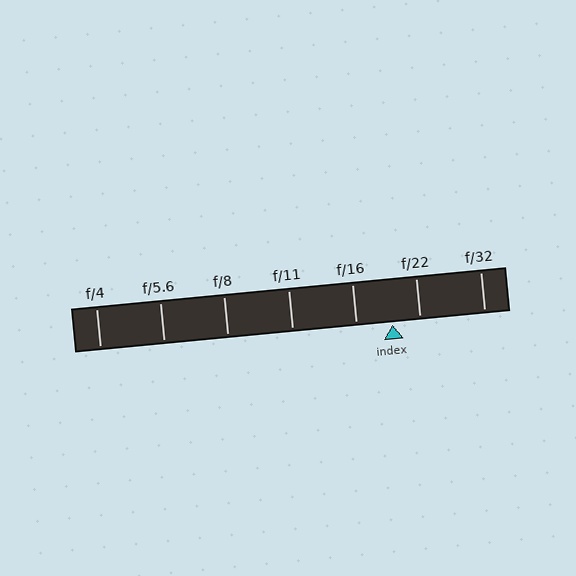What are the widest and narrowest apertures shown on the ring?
The widest aperture shown is f/4 and the narrowest is f/32.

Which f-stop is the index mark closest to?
The index mark is closest to f/22.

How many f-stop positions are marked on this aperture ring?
There are 7 f-stop positions marked.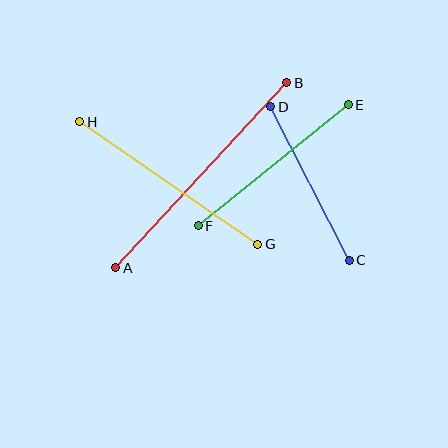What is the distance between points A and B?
The distance is approximately 252 pixels.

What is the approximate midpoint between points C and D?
The midpoint is at approximately (310, 183) pixels.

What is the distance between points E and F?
The distance is approximately 192 pixels.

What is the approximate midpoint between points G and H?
The midpoint is at approximately (169, 183) pixels.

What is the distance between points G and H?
The distance is approximately 216 pixels.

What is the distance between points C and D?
The distance is approximately 173 pixels.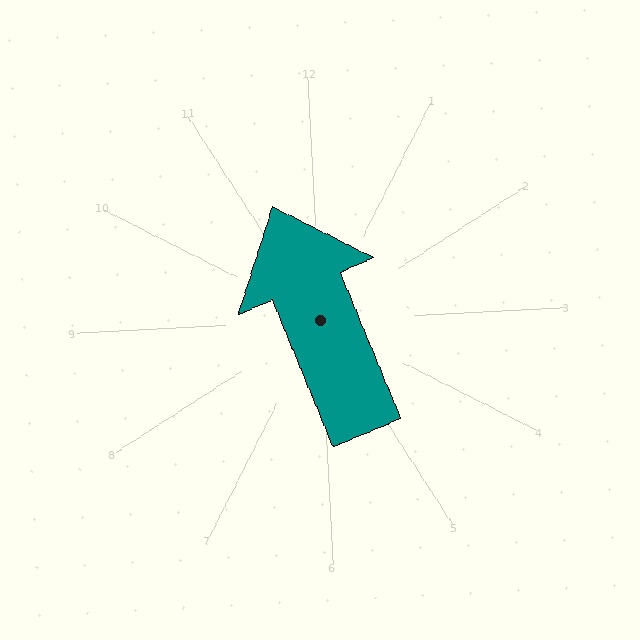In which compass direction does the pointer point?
North.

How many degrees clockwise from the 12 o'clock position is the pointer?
Approximately 340 degrees.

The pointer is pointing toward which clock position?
Roughly 11 o'clock.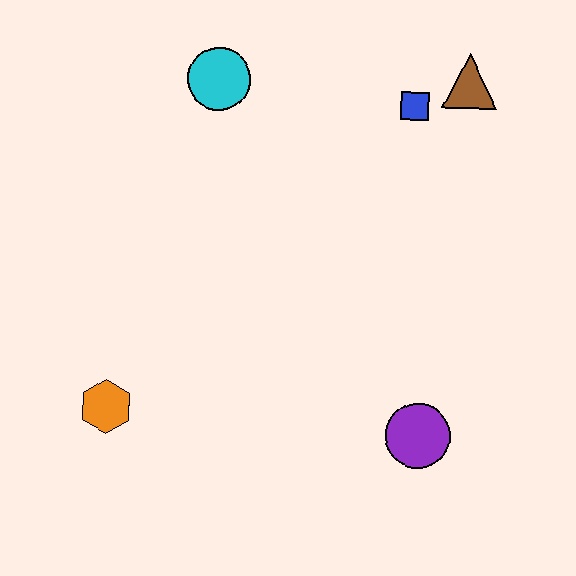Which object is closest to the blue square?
The brown triangle is closest to the blue square.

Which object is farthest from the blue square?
The orange hexagon is farthest from the blue square.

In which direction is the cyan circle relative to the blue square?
The cyan circle is to the left of the blue square.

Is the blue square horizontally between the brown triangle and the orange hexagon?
Yes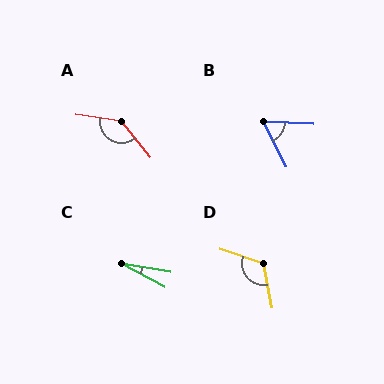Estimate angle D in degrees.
Approximately 120 degrees.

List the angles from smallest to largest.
C (19°), B (60°), D (120°), A (137°).